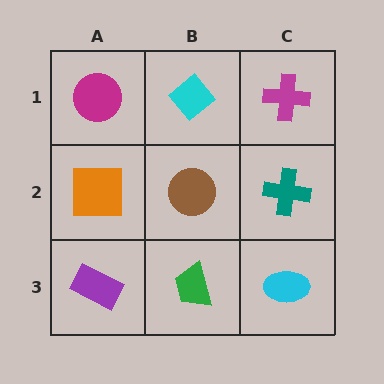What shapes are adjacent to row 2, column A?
A magenta circle (row 1, column A), a purple rectangle (row 3, column A), a brown circle (row 2, column B).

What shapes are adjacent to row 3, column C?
A teal cross (row 2, column C), a green trapezoid (row 3, column B).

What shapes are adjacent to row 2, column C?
A magenta cross (row 1, column C), a cyan ellipse (row 3, column C), a brown circle (row 2, column B).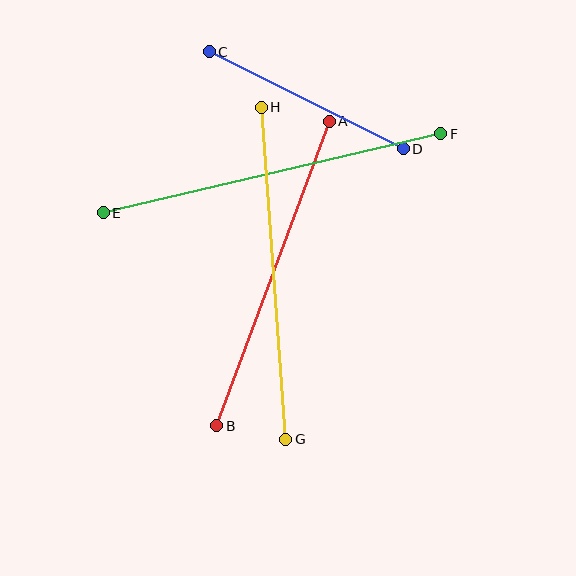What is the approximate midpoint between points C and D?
The midpoint is at approximately (306, 100) pixels.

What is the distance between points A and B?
The distance is approximately 324 pixels.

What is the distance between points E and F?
The distance is approximately 347 pixels.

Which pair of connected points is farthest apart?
Points E and F are farthest apart.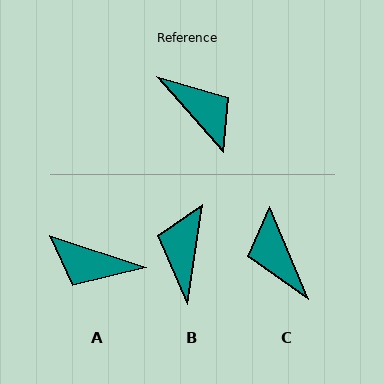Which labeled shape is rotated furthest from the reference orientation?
C, about 161 degrees away.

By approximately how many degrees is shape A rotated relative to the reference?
Approximately 150 degrees clockwise.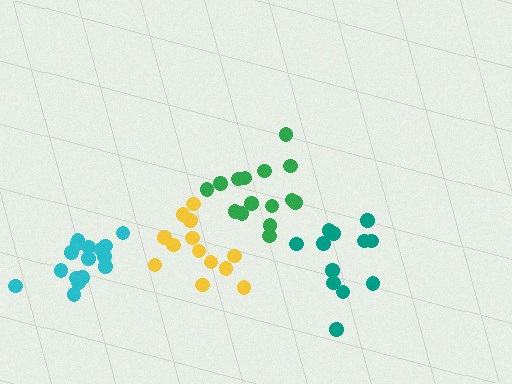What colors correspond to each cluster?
The clusters are colored: yellow, cyan, green, teal.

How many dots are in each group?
Group 1: 13 dots, Group 2: 16 dots, Group 3: 15 dots, Group 4: 12 dots (56 total).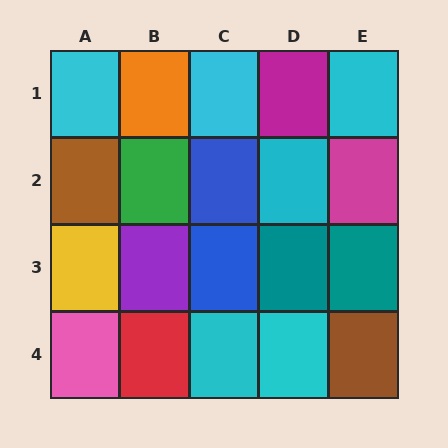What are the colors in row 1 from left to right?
Cyan, orange, cyan, magenta, cyan.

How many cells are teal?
2 cells are teal.